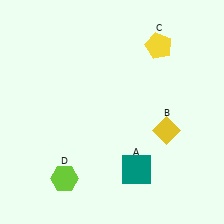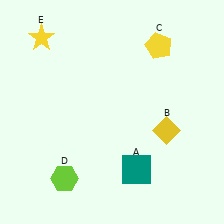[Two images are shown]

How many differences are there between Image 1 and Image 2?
There is 1 difference between the two images.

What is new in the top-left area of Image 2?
A yellow star (E) was added in the top-left area of Image 2.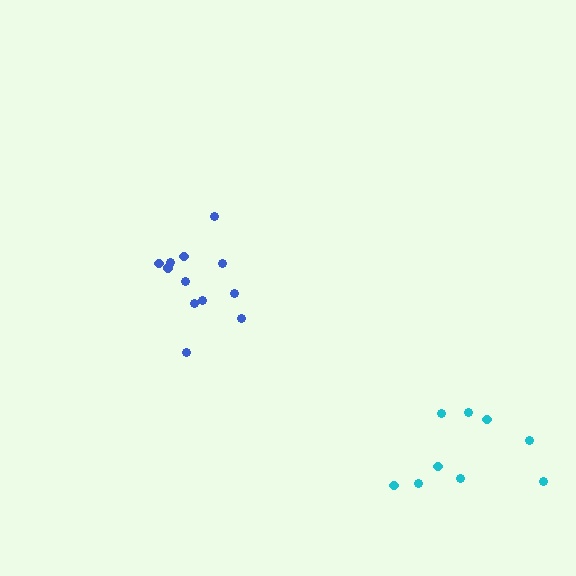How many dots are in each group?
Group 1: 12 dots, Group 2: 9 dots (21 total).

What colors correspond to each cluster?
The clusters are colored: blue, cyan.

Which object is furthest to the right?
The cyan cluster is rightmost.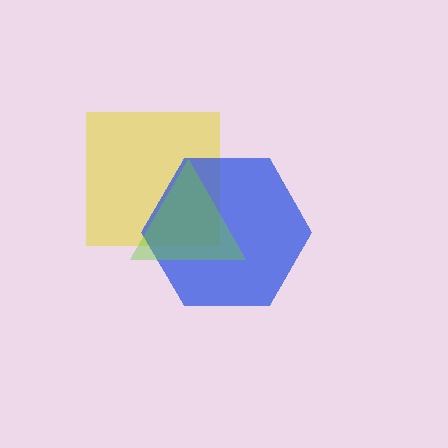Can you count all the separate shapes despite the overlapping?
Yes, there are 3 separate shapes.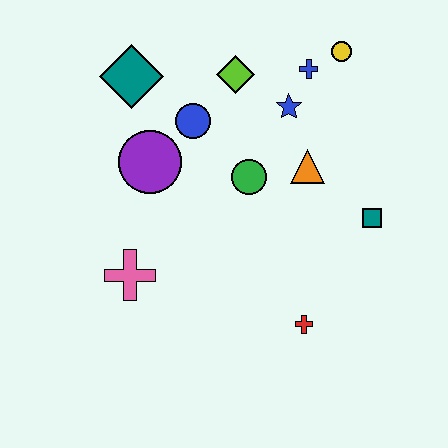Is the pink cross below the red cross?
No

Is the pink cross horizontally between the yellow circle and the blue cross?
No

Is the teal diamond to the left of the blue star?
Yes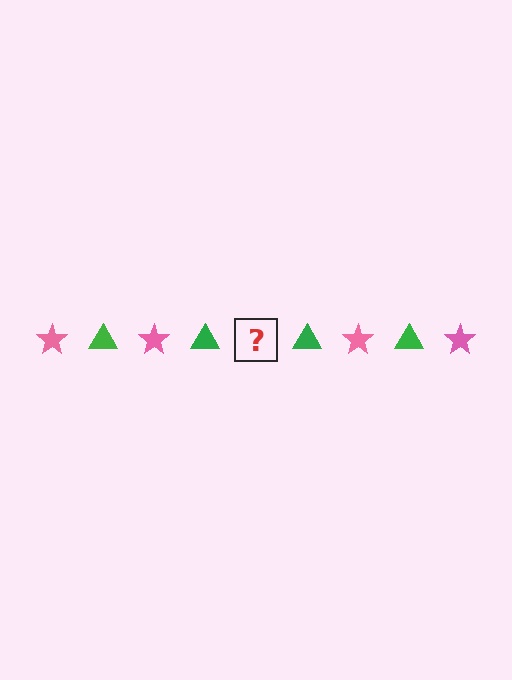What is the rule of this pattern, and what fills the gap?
The rule is that the pattern alternates between pink star and green triangle. The gap should be filled with a pink star.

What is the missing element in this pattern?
The missing element is a pink star.